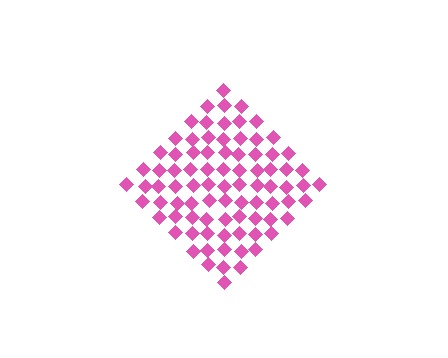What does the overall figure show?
The overall figure shows a diamond.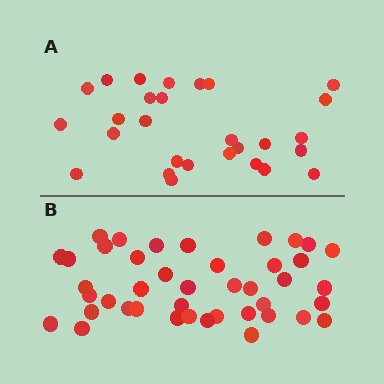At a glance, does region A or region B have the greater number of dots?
Region B (the bottom region) has more dots.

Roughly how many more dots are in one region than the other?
Region B has approximately 15 more dots than region A.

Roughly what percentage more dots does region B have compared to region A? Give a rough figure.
About 50% more.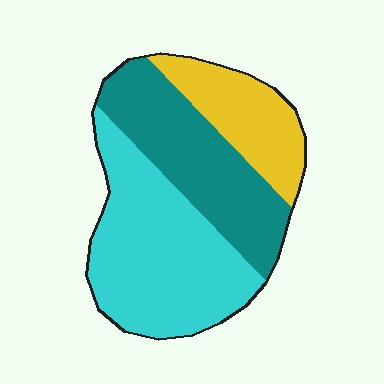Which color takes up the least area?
Yellow, at roughly 20%.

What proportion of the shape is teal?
Teal covers roughly 35% of the shape.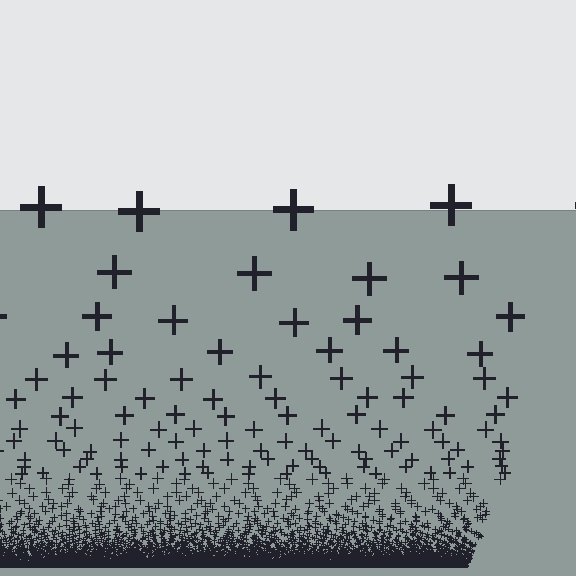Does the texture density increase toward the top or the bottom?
Density increases toward the bottom.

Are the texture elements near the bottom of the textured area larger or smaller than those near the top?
Smaller. The gradient is inverted — elements near the bottom are smaller and denser.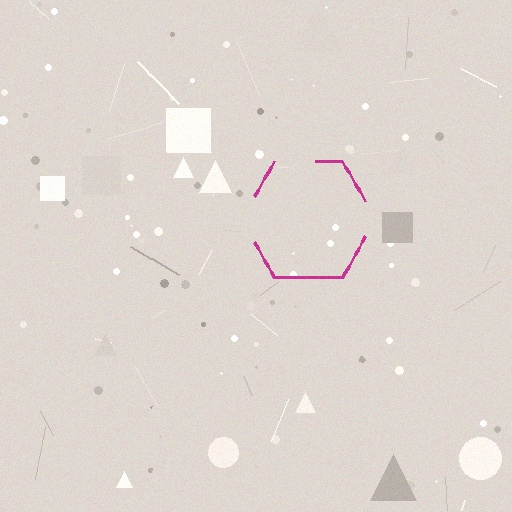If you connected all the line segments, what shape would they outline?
They would outline a hexagon.